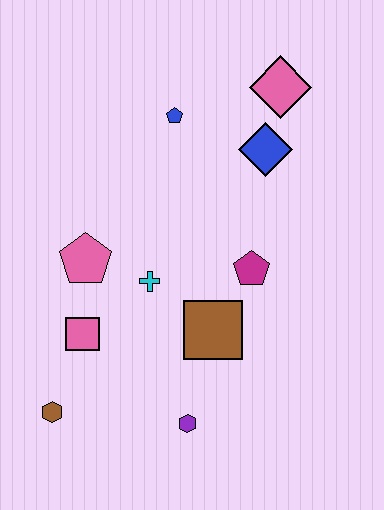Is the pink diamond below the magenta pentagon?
No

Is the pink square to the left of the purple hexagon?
Yes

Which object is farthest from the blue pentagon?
The brown hexagon is farthest from the blue pentagon.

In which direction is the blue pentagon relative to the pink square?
The blue pentagon is above the pink square.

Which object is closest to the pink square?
The pink pentagon is closest to the pink square.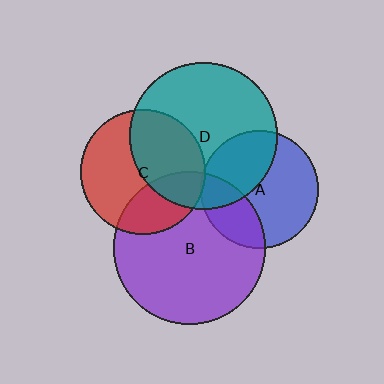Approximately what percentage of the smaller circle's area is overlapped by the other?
Approximately 25%.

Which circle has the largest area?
Circle B (purple).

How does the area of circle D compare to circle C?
Approximately 1.4 times.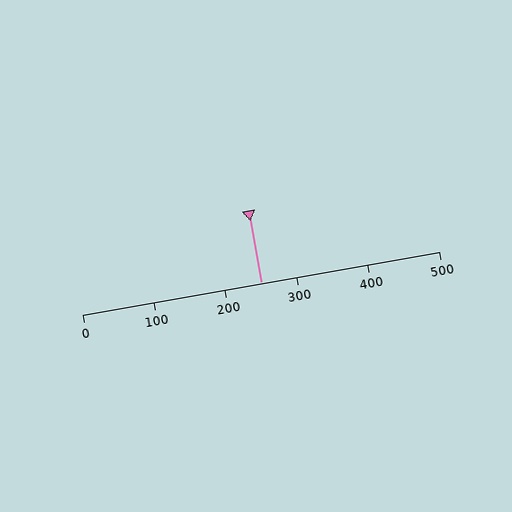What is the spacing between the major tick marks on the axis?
The major ticks are spaced 100 apart.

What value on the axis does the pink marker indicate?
The marker indicates approximately 250.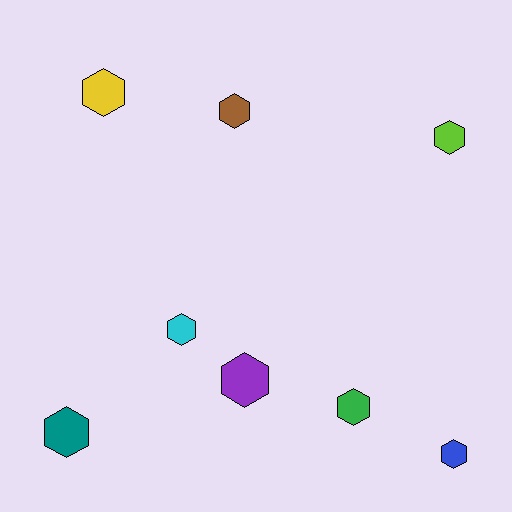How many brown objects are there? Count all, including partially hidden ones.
There is 1 brown object.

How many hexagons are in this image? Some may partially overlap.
There are 8 hexagons.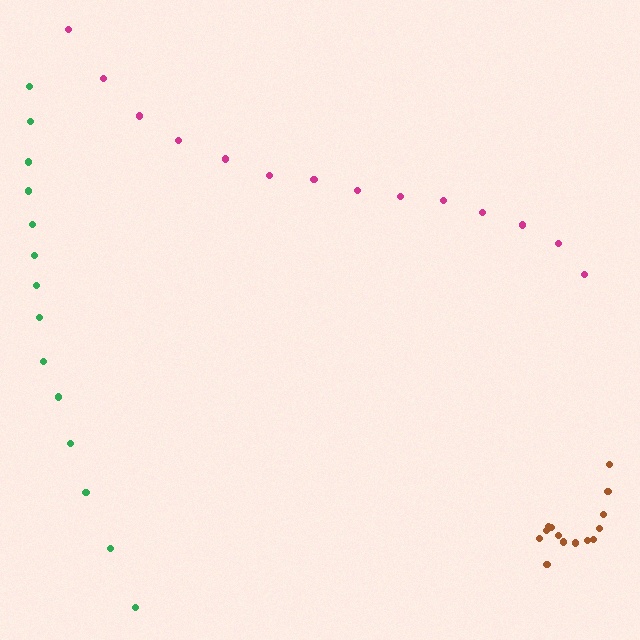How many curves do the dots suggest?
There are 3 distinct paths.